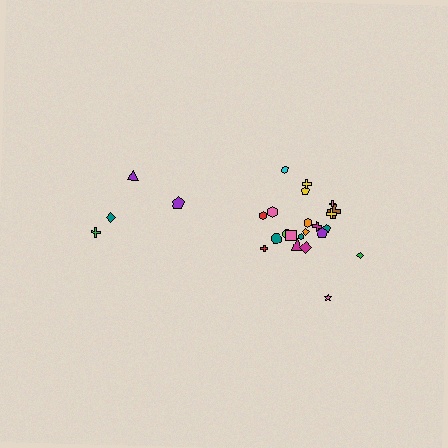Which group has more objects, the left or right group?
The right group.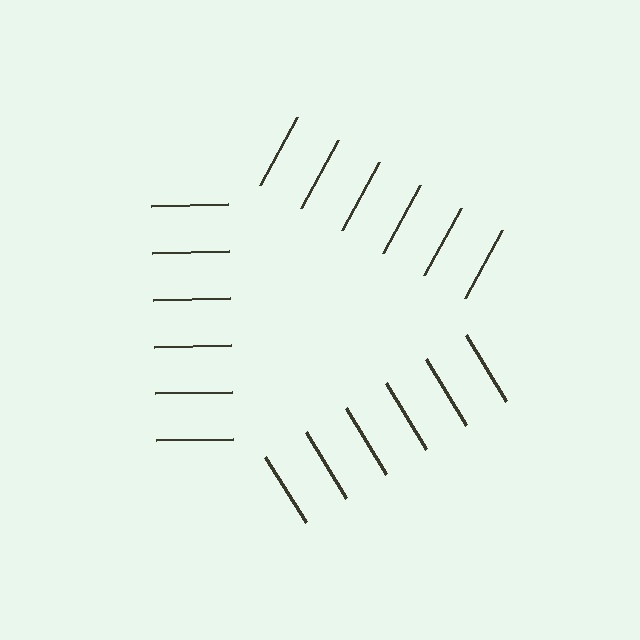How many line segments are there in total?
18 — 6 along each of the 3 edges.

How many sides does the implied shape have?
3 sides — the line-ends trace a triangle.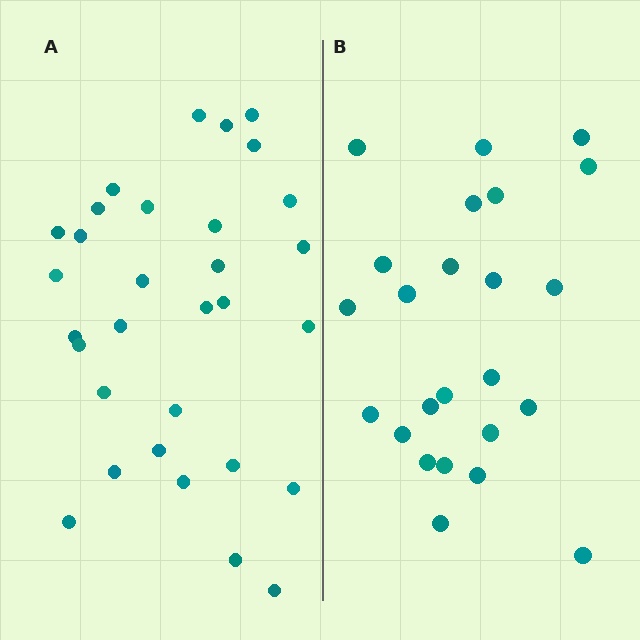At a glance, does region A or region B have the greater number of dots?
Region A (the left region) has more dots.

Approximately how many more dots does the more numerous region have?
Region A has roughly 8 or so more dots than region B.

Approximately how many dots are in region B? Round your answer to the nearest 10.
About 20 dots. (The exact count is 24, which rounds to 20.)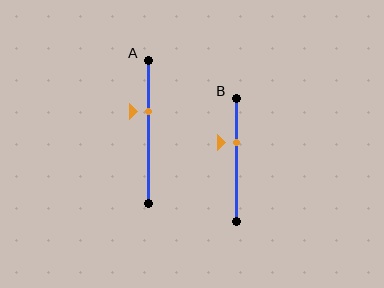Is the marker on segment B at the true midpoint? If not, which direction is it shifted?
No, the marker on segment B is shifted upward by about 14% of the segment length.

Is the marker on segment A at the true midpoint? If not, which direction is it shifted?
No, the marker on segment A is shifted upward by about 14% of the segment length.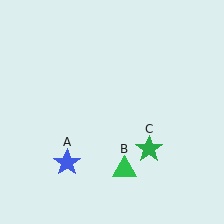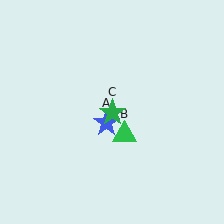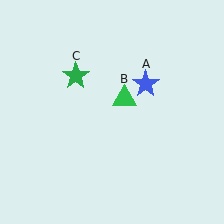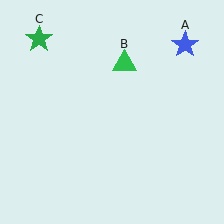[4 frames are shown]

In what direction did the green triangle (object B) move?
The green triangle (object B) moved up.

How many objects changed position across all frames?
3 objects changed position: blue star (object A), green triangle (object B), green star (object C).